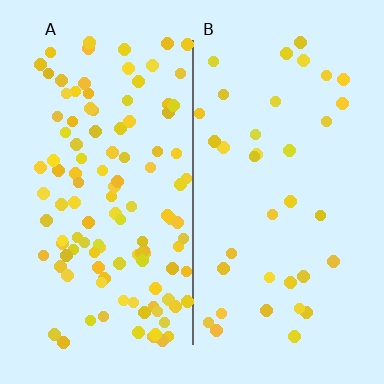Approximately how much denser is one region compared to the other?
Approximately 3.1× — region A over region B.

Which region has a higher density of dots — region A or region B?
A (the left).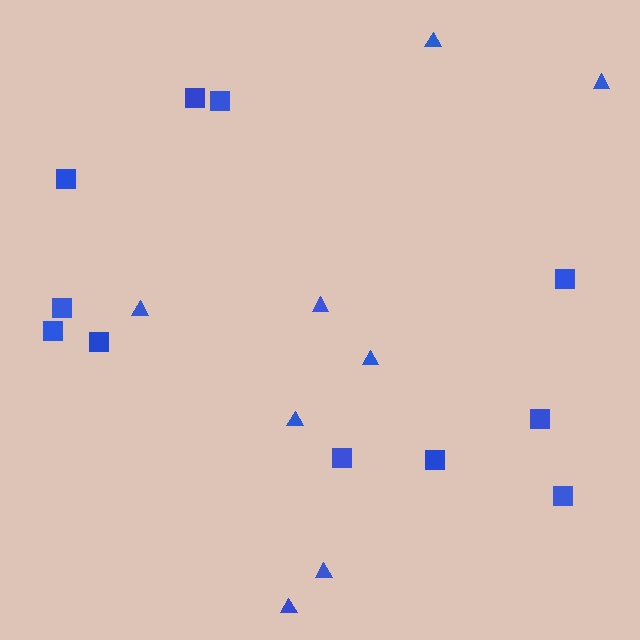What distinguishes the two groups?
There are 2 groups: one group of squares (11) and one group of triangles (8).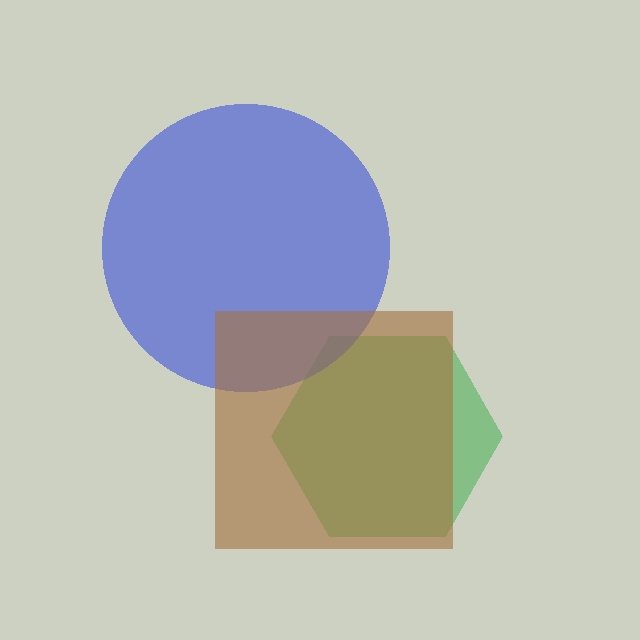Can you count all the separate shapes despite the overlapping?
Yes, there are 3 separate shapes.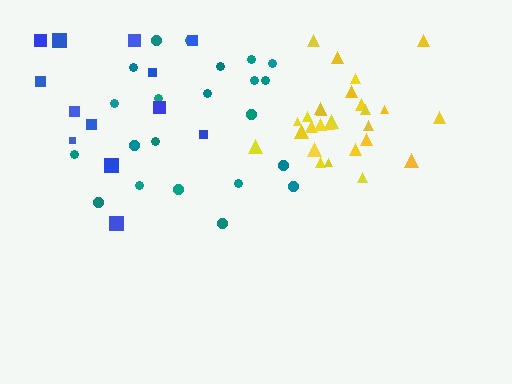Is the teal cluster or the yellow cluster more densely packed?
Yellow.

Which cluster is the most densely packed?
Yellow.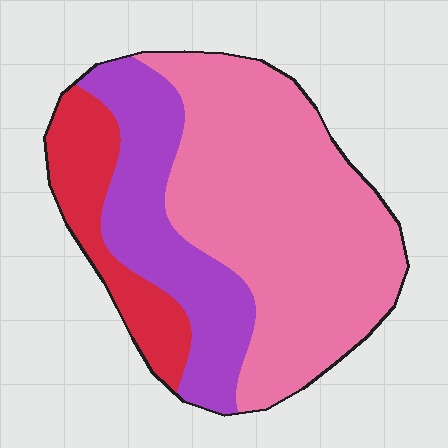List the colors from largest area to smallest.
From largest to smallest: pink, purple, red.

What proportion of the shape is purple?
Purple covers 26% of the shape.